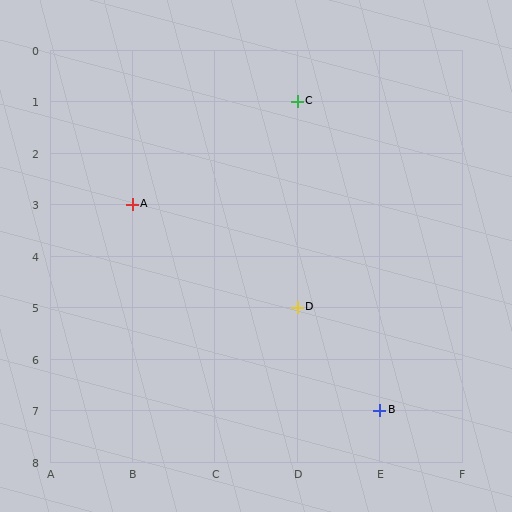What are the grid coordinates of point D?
Point D is at grid coordinates (D, 5).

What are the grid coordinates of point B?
Point B is at grid coordinates (E, 7).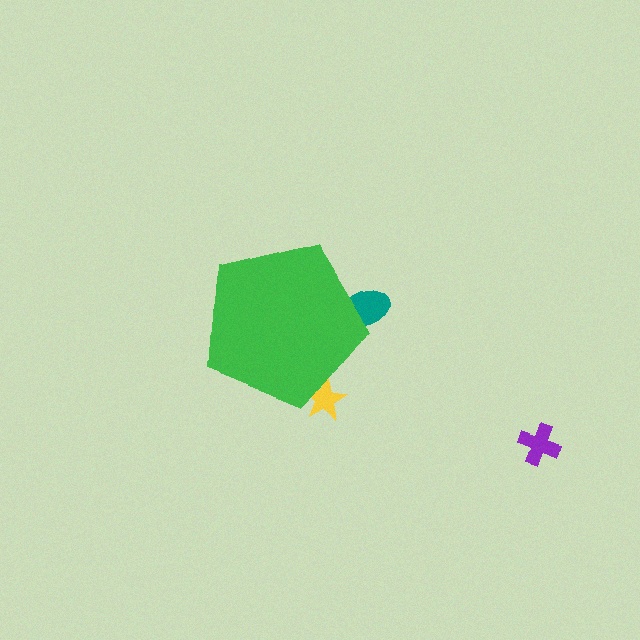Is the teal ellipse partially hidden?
Yes, the teal ellipse is partially hidden behind the green pentagon.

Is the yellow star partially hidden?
Yes, the yellow star is partially hidden behind the green pentagon.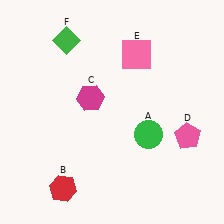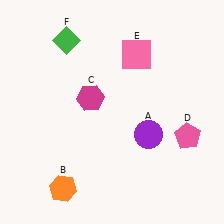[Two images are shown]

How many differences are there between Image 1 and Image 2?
There are 2 differences between the two images.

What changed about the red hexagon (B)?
In Image 1, B is red. In Image 2, it changed to orange.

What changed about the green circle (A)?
In Image 1, A is green. In Image 2, it changed to purple.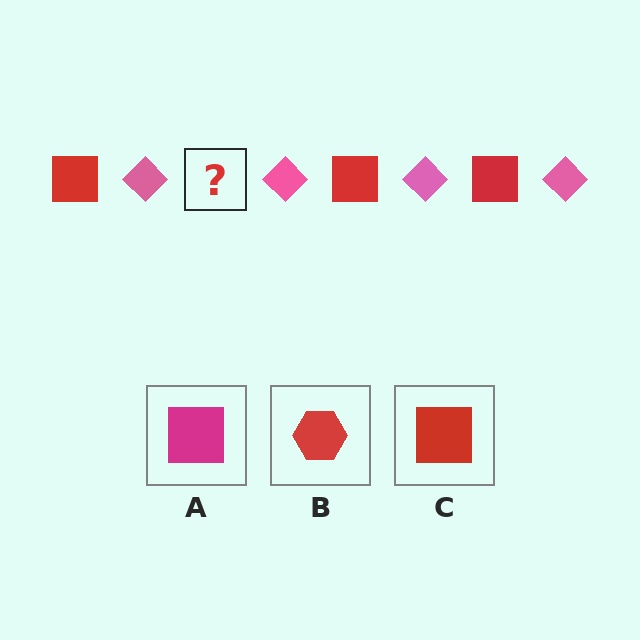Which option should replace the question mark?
Option C.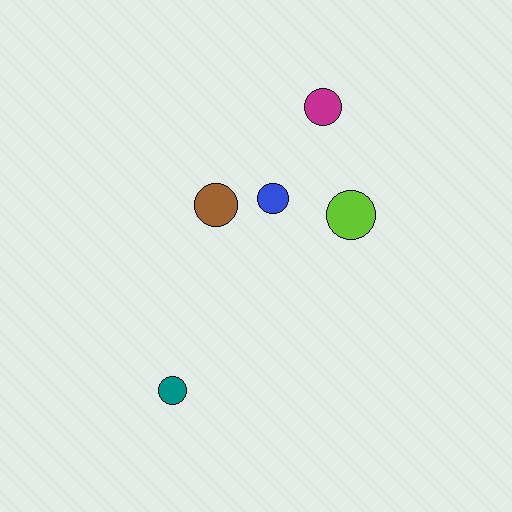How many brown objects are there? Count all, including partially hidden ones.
There is 1 brown object.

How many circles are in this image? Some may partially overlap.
There are 5 circles.